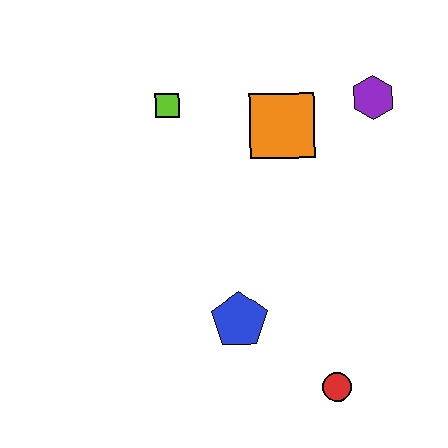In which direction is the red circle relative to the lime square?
The red circle is below the lime square.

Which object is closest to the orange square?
The purple hexagon is closest to the orange square.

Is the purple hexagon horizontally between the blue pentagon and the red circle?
No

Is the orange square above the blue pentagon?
Yes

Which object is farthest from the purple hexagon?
The red circle is farthest from the purple hexagon.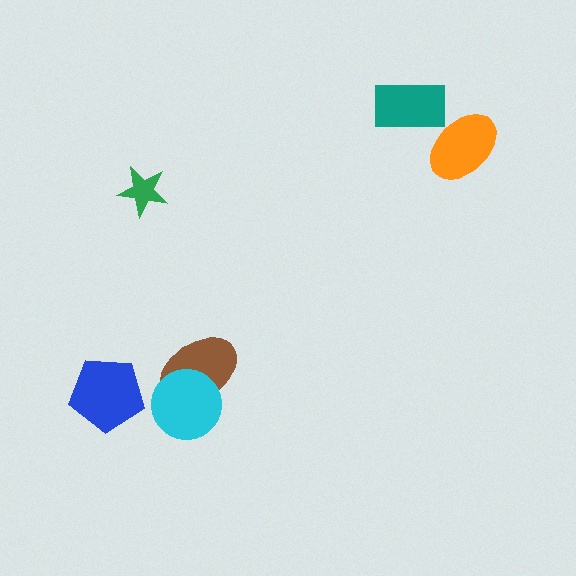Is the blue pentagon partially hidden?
No, no other shape covers it.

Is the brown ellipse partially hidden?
Yes, it is partially covered by another shape.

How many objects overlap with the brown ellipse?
1 object overlaps with the brown ellipse.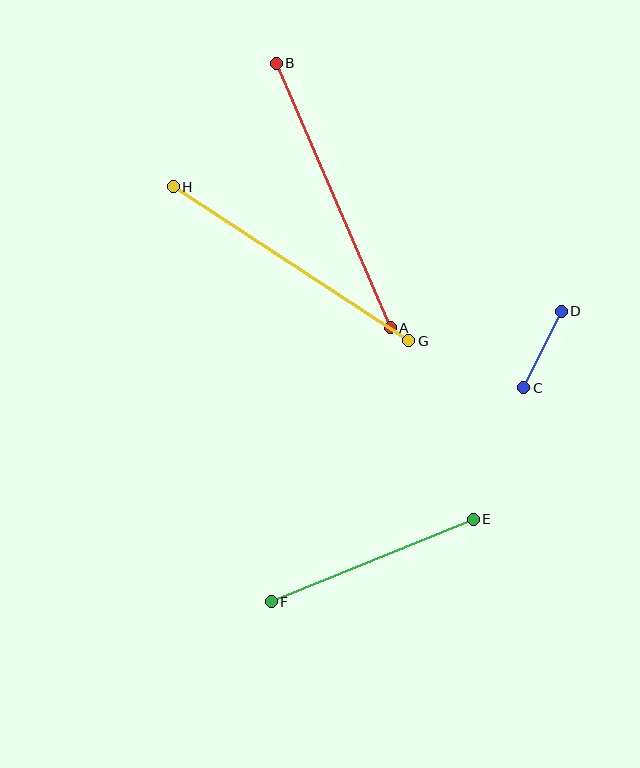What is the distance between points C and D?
The distance is approximately 85 pixels.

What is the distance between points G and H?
The distance is approximately 282 pixels.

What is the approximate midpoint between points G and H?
The midpoint is at approximately (291, 264) pixels.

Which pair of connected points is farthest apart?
Points A and B are farthest apart.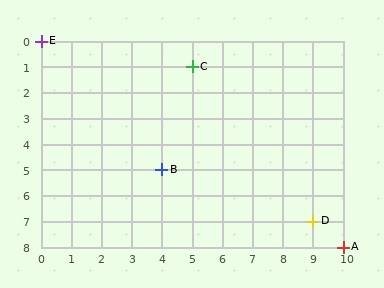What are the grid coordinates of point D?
Point D is at grid coordinates (9, 7).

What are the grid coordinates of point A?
Point A is at grid coordinates (10, 8).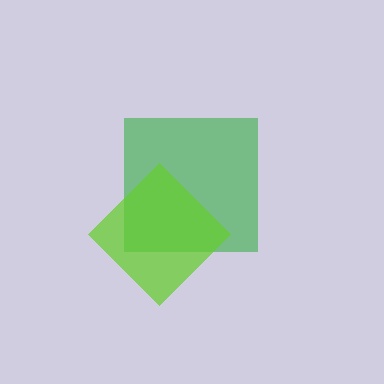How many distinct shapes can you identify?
There are 2 distinct shapes: a green square, a lime diamond.